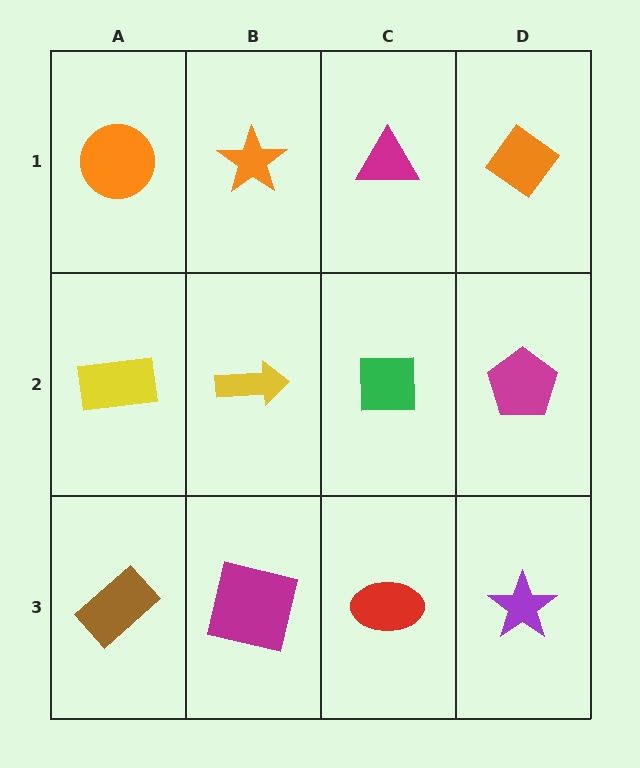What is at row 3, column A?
A brown rectangle.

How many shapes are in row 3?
4 shapes.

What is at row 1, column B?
An orange star.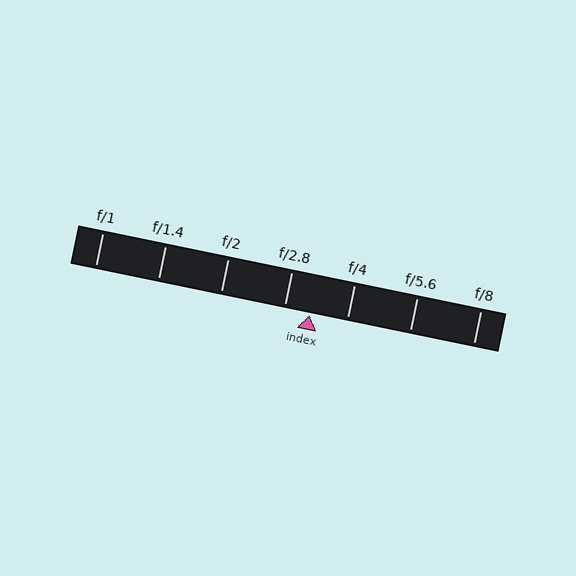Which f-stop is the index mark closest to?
The index mark is closest to f/2.8.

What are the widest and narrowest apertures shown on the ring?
The widest aperture shown is f/1 and the narrowest is f/8.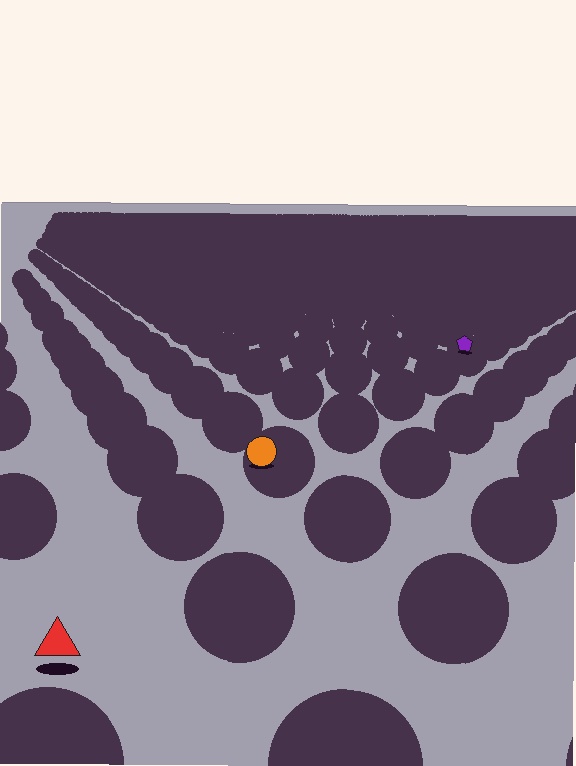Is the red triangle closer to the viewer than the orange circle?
Yes. The red triangle is closer — you can tell from the texture gradient: the ground texture is coarser near it.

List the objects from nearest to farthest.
From nearest to farthest: the red triangle, the orange circle, the purple pentagon.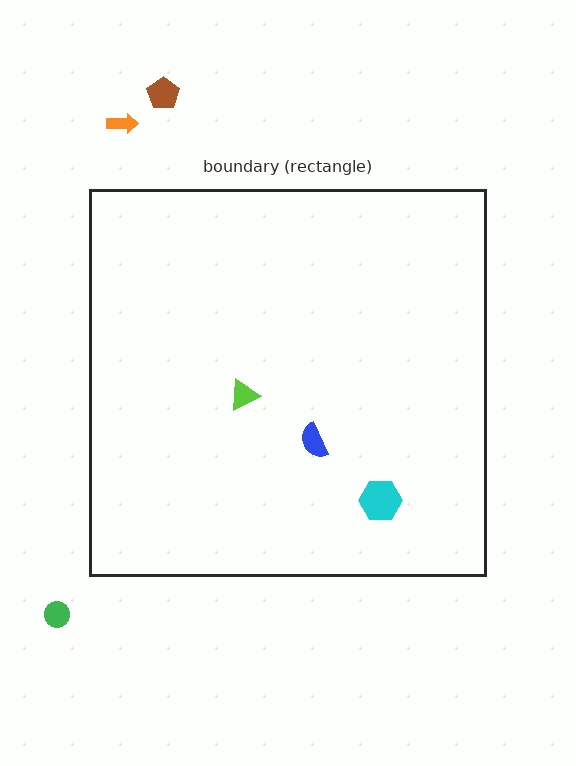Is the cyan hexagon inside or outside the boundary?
Inside.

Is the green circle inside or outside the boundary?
Outside.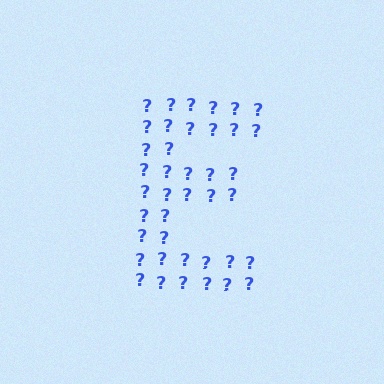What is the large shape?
The large shape is the letter E.